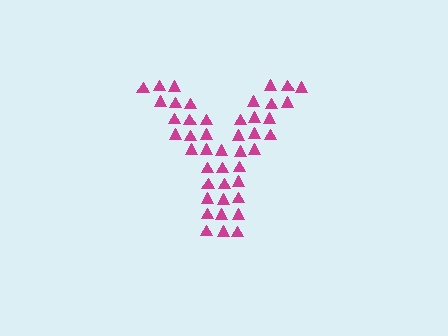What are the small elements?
The small elements are triangles.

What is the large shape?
The large shape is the letter Y.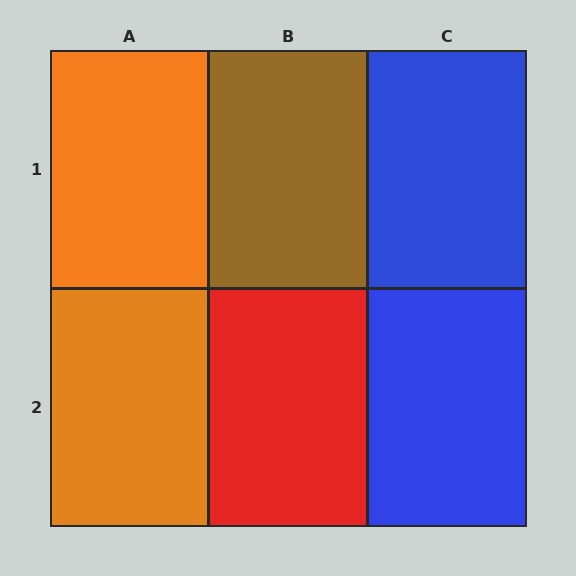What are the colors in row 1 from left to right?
Orange, brown, blue.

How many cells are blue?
2 cells are blue.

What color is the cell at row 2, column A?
Orange.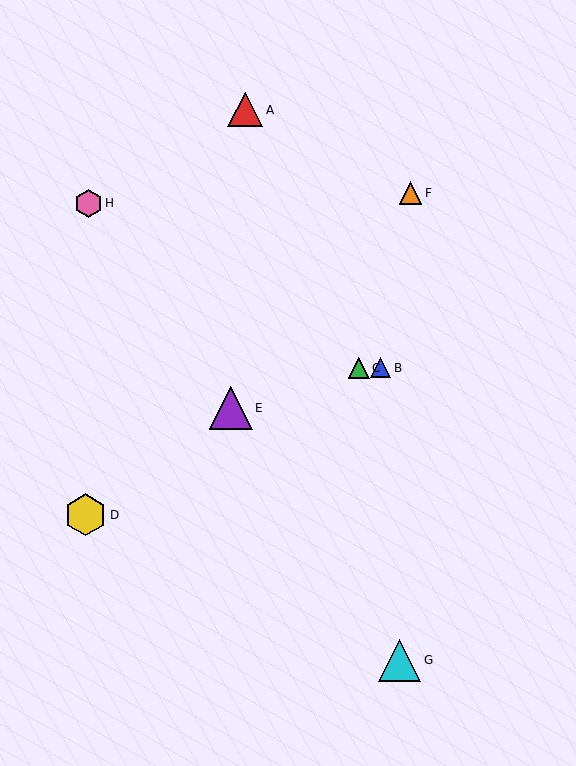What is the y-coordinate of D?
Object D is at y≈515.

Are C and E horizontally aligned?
No, C is at y≈368 and E is at y≈408.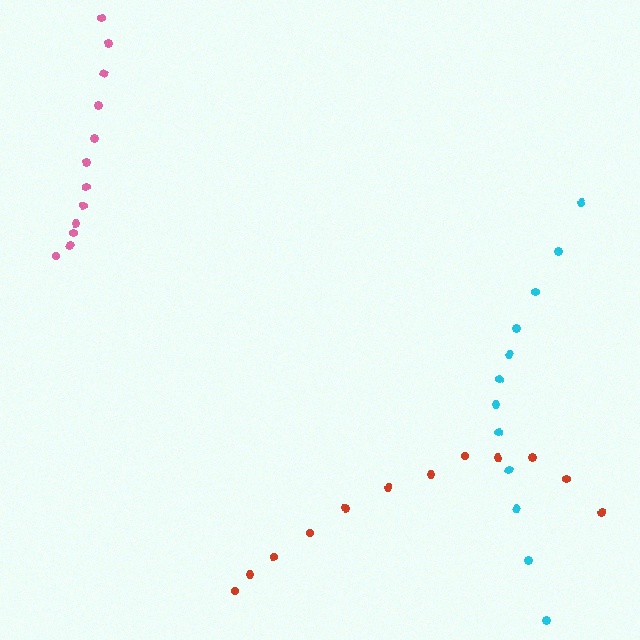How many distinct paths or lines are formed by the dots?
There are 3 distinct paths.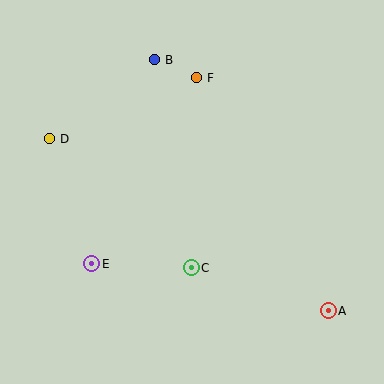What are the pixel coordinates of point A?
Point A is at (328, 311).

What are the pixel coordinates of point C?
Point C is at (191, 268).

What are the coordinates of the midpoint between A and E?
The midpoint between A and E is at (210, 287).